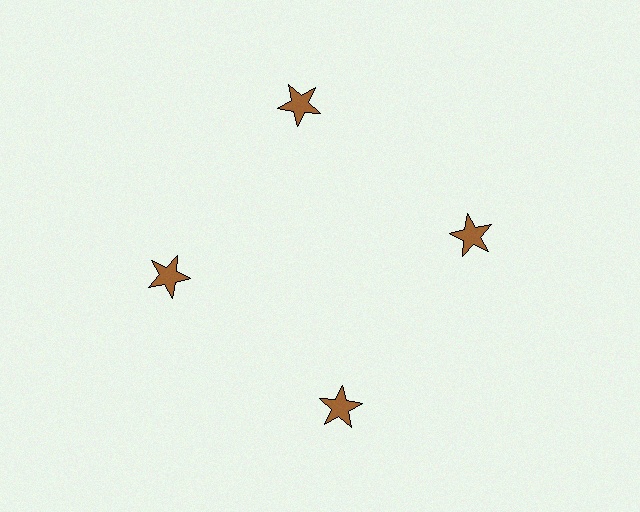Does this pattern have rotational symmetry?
Yes, this pattern has 4-fold rotational symmetry. It looks the same after rotating 90 degrees around the center.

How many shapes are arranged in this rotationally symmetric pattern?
There are 4 shapes, arranged in 4 groups of 1.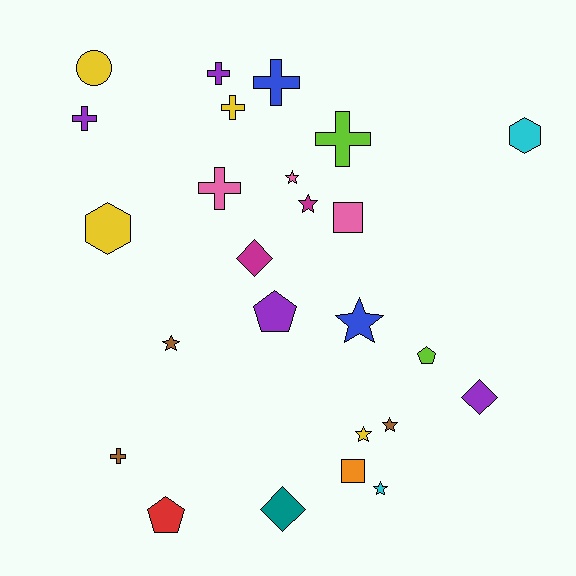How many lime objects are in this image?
There are 2 lime objects.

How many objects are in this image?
There are 25 objects.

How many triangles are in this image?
There are no triangles.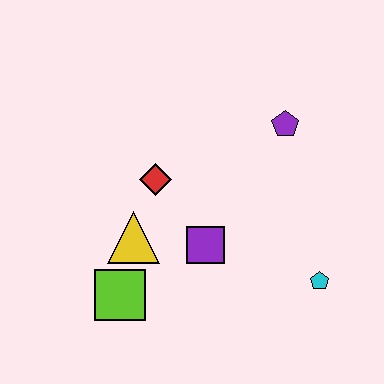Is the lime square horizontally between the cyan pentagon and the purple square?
No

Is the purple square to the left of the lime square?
No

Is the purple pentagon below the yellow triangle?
No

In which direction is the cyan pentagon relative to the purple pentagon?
The cyan pentagon is below the purple pentagon.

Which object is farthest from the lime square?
The purple pentagon is farthest from the lime square.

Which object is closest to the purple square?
The yellow triangle is closest to the purple square.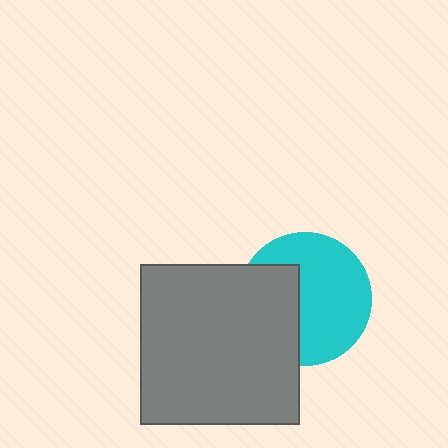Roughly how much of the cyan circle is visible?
About half of it is visible (roughly 63%).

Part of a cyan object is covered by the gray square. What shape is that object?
It is a circle.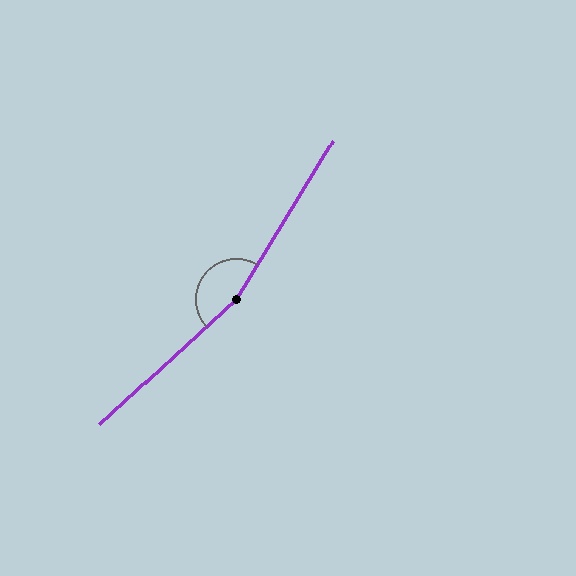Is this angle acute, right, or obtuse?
It is obtuse.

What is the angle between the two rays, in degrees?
Approximately 164 degrees.